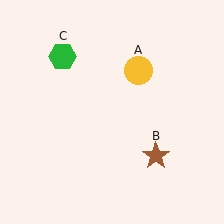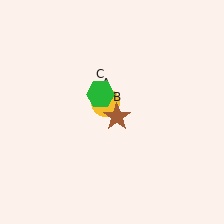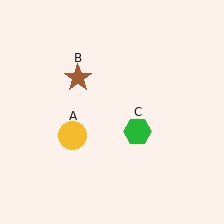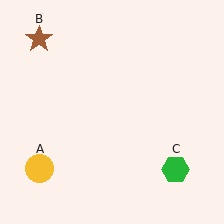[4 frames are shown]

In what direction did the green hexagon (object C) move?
The green hexagon (object C) moved down and to the right.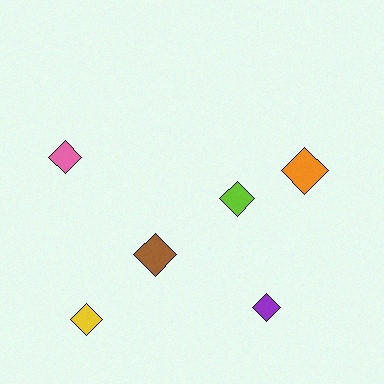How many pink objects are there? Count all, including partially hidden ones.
There is 1 pink object.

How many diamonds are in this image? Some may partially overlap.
There are 6 diamonds.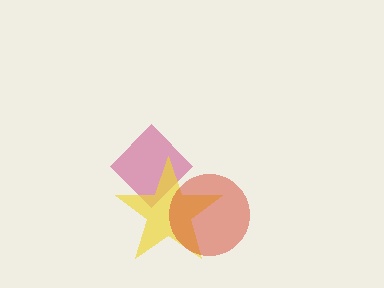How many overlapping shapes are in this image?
There are 3 overlapping shapes in the image.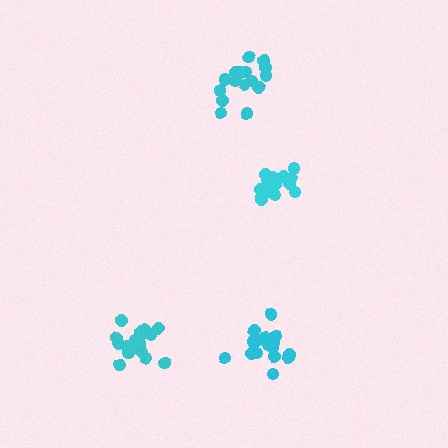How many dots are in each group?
Group 1: 17 dots, Group 2: 20 dots, Group 3: 15 dots, Group 4: 17 dots (69 total).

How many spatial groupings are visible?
There are 4 spatial groupings.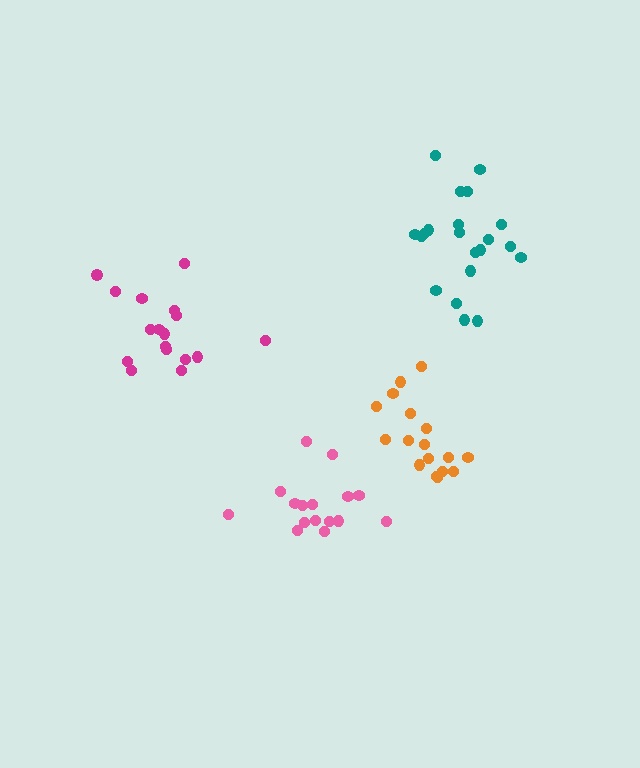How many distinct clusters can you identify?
There are 4 distinct clusters.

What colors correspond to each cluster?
The clusters are colored: teal, pink, orange, magenta.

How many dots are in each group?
Group 1: 21 dots, Group 2: 16 dots, Group 3: 17 dots, Group 4: 17 dots (71 total).